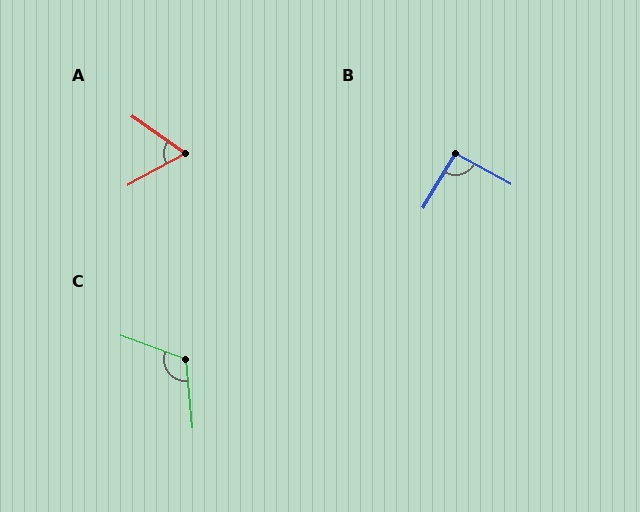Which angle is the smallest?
A, at approximately 64 degrees.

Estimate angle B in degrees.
Approximately 92 degrees.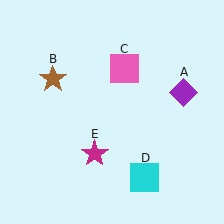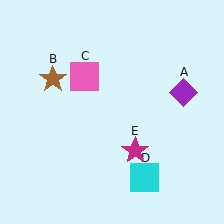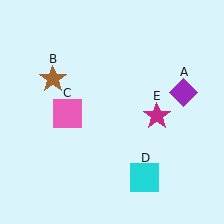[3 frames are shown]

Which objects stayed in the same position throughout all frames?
Purple diamond (object A) and brown star (object B) and cyan square (object D) remained stationary.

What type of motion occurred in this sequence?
The pink square (object C), magenta star (object E) rotated counterclockwise around the center of the scene.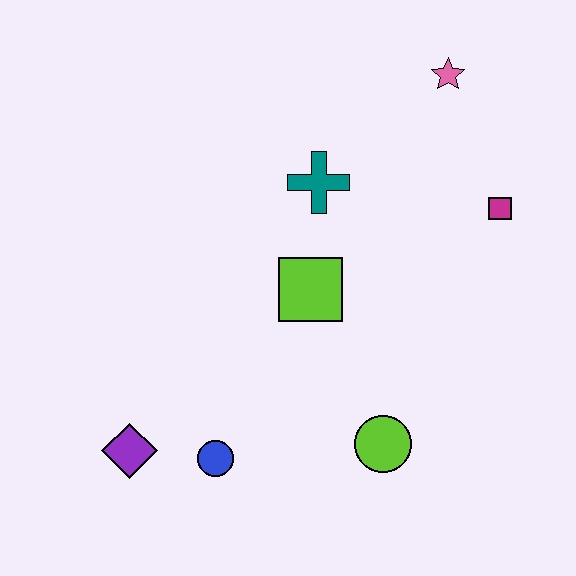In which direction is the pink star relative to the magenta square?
The pink star is above the magenta square.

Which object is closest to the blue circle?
The purple diamond is closest to the blue circle.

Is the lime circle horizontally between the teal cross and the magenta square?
Yes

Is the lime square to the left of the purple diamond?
No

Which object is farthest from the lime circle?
The pink star is farthest from the lime circle.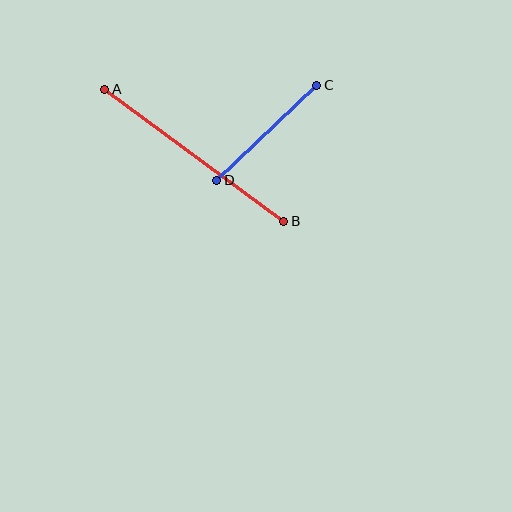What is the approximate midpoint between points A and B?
The midpoint is at approximately (194, 155) pixels.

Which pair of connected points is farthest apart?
Points A and B are farthest apart.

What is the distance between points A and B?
The distance is approximately 222 pixels.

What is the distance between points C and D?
The distance is approximately 138 pixels.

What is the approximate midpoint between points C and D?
The midpoint is at approximately (267, 133) pixels.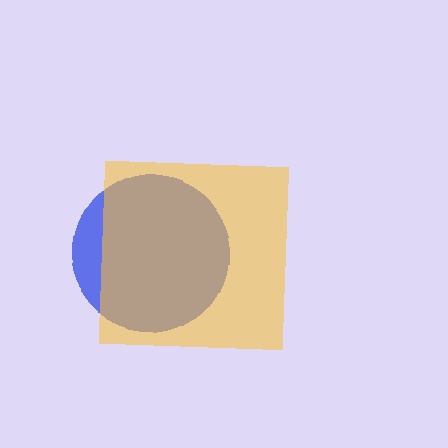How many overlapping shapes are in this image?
There are 2 overlapping shapes in the image.